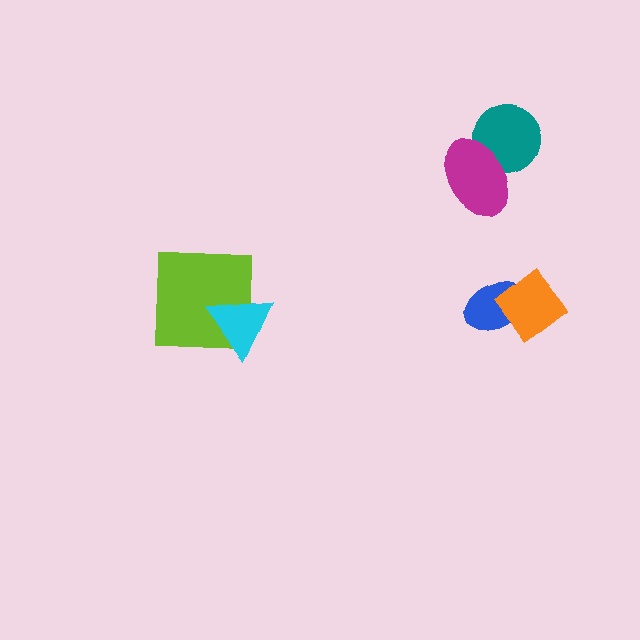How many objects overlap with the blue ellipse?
1 object overlaps with the blue ellipse.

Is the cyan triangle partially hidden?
No, no other shape covers it.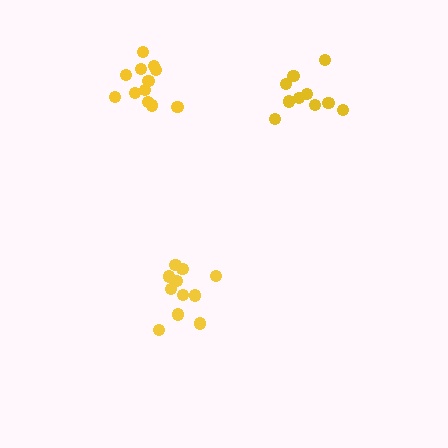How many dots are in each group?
Group 1: 11 dots, Group 2: 12 dots, Group 3: 10 dots (33 total).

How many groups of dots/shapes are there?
There are 3 groups.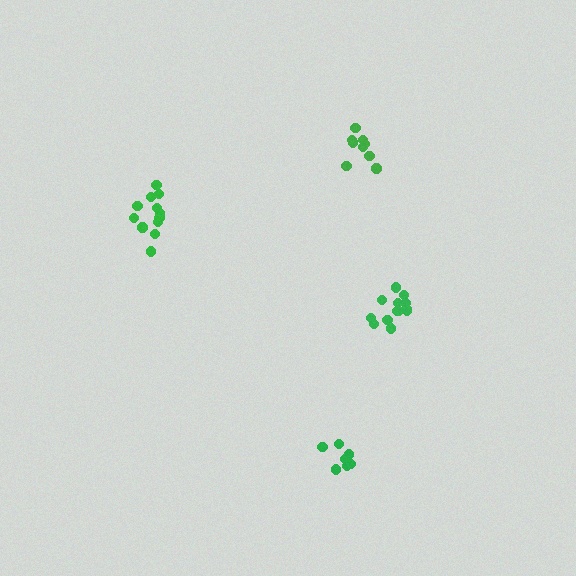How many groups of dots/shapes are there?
There are 4 groups.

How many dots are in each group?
Group 1: 9 dots, Group 2: 7 dots, Group 3: 12 dots, Group 4: 13 dots (41 total).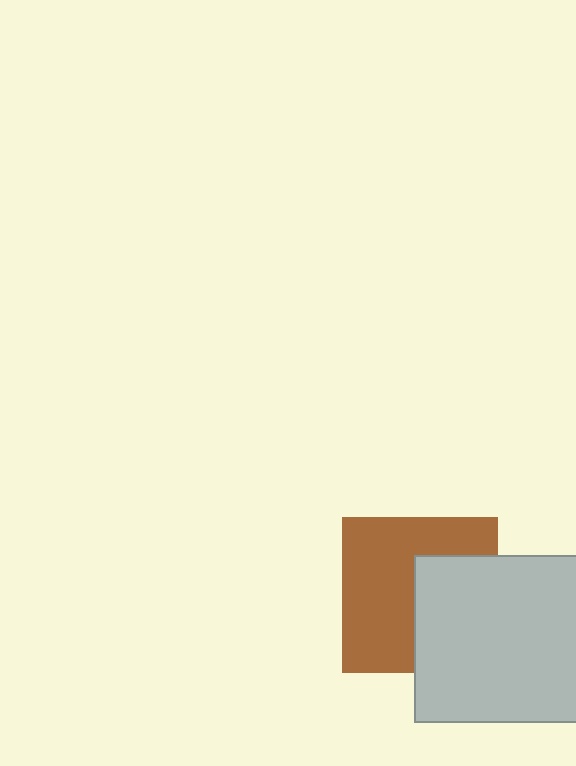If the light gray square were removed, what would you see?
You would see the complete brown square.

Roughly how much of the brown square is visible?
About half of it is visible (roughly 59%).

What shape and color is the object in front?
The object in front is a light gray square.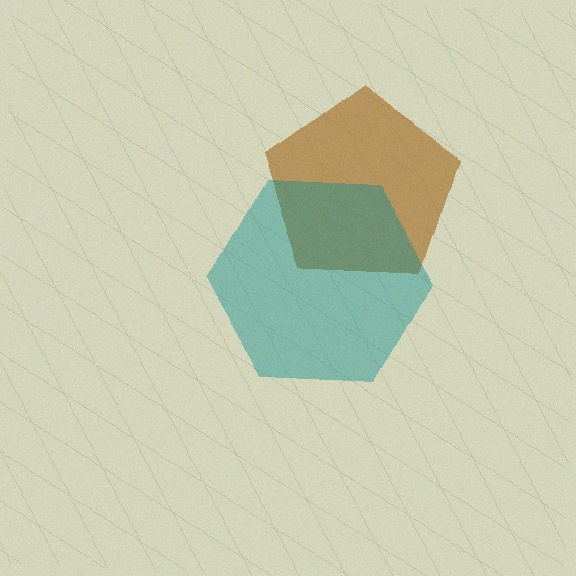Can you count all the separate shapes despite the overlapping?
Yes, there are 2 separate shapes.